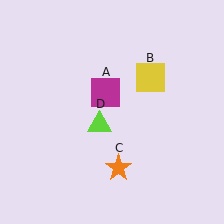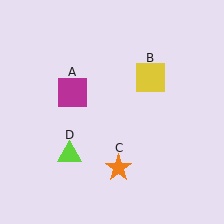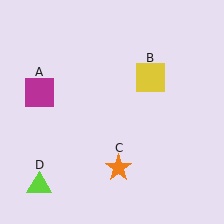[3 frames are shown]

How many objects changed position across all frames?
2 objects changed position: magenta square (object A), lime triangle (object D).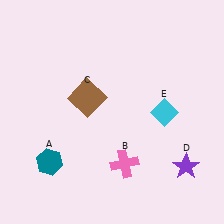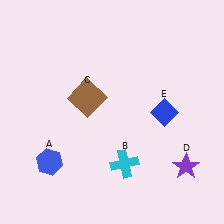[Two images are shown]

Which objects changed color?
A changed from teal to blue. B changed from pink to cyan. E changed from cyan to blue.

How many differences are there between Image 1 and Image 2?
There are 3 differences between the two images.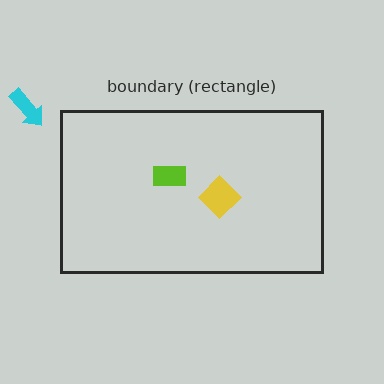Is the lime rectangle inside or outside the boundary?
Inside.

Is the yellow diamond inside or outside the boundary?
Inside.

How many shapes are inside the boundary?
2 inside, 1 outside.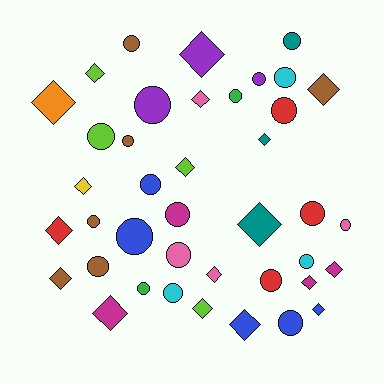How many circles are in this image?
There are 22 circles.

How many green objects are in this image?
There are 2 green objects.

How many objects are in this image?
There are 40 objects.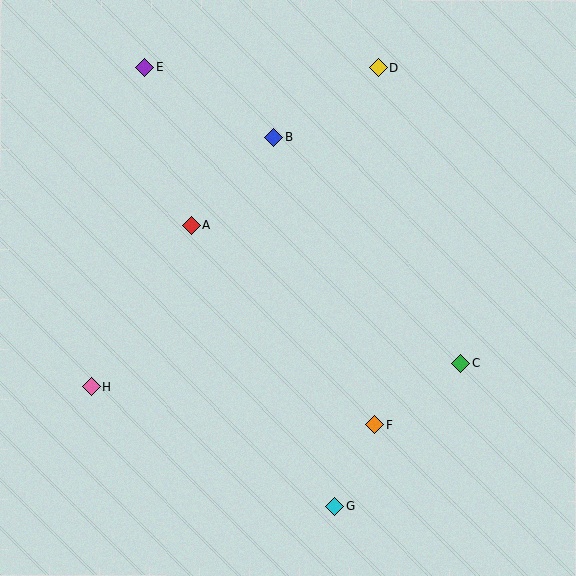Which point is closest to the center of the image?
Point A at (192, 225) is closest to the center.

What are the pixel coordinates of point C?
Point C is at (461, 363).